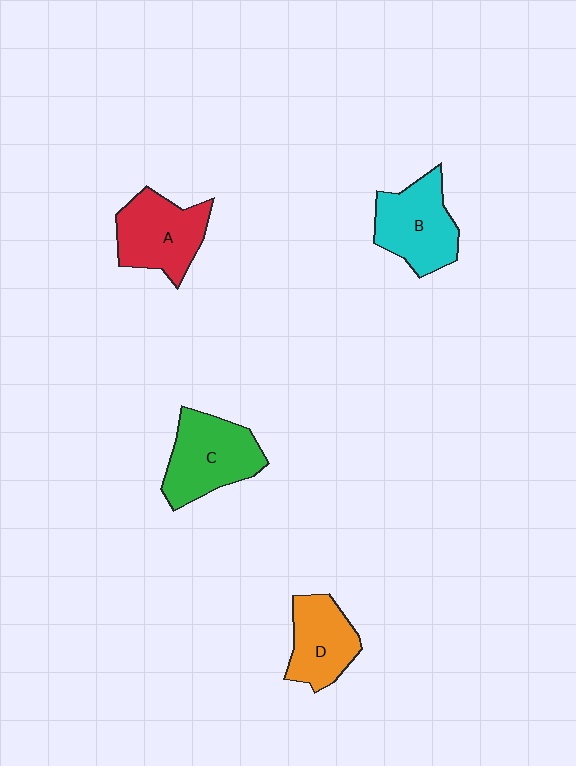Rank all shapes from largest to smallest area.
From largest to smallest: C (green), B (cyan), A (red), D (orange).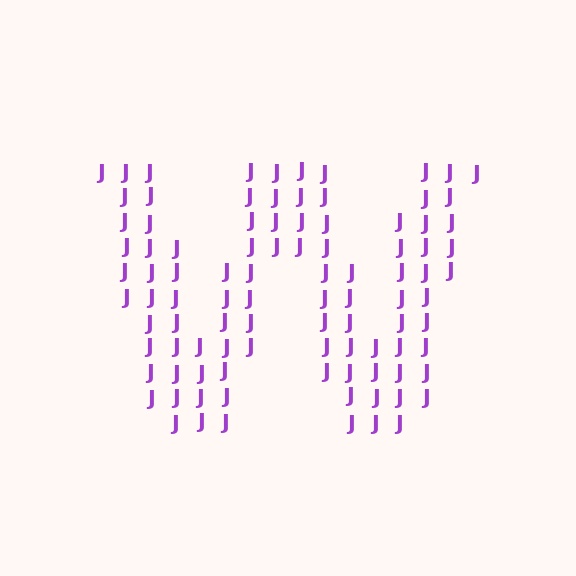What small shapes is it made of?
It is made of small letter J's.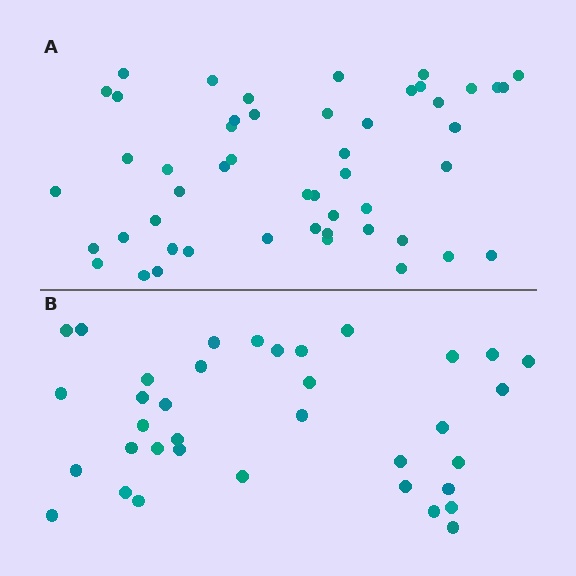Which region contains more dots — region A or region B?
Region A (the top region) has more dots.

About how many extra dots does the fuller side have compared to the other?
Region A has approximately 15 more dots than region B.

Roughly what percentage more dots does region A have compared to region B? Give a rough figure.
About 40% more.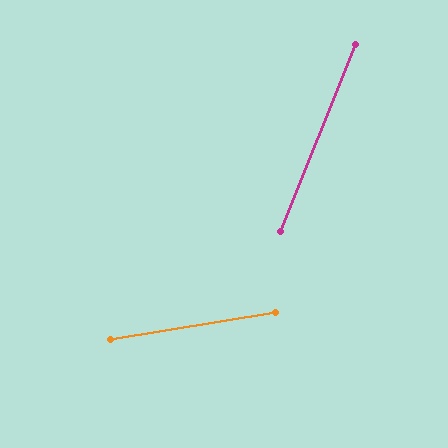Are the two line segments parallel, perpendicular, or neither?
Neither parallel nor perpendicular — they differ by about 59°.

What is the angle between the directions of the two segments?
Approximately 59 degrees.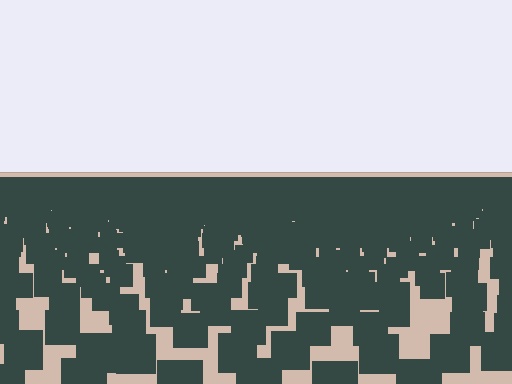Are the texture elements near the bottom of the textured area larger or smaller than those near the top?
Larger. Near the bottom, elements are closer to the viewer and appear at a bigger on-screen size.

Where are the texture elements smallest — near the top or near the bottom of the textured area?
Near the top.